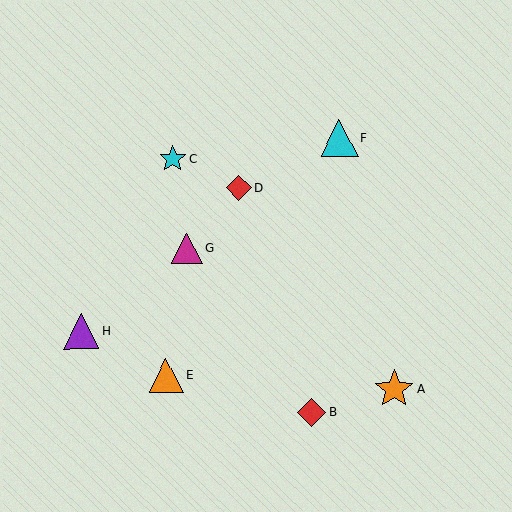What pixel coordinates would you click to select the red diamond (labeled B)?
Click at (312, 413) to select the red diamond B.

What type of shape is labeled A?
Shape A is an orange star.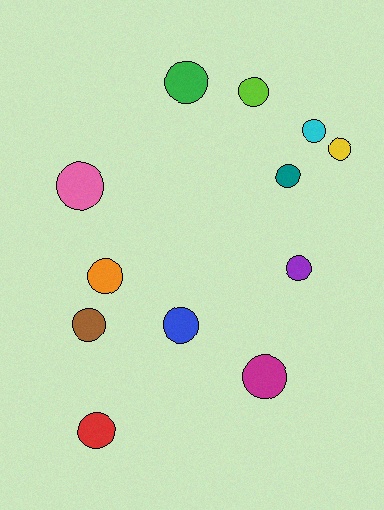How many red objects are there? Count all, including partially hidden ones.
There is 1 red object.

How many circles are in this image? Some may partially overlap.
There are 12 circles.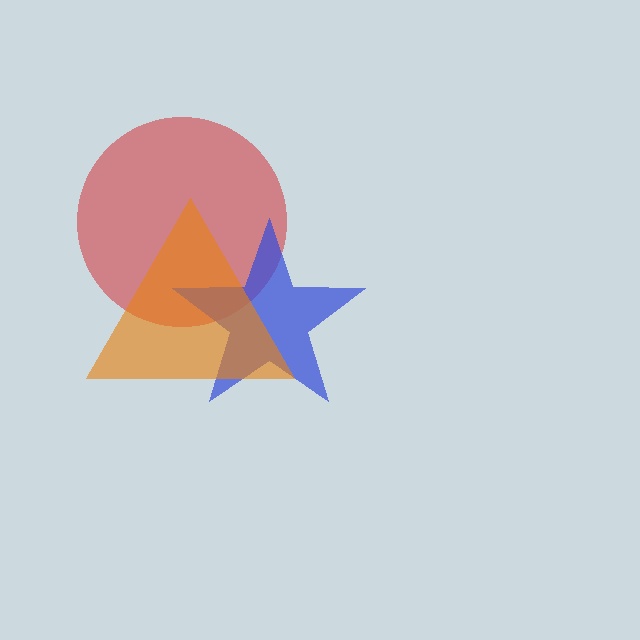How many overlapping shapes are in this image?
There are 3 overlapping shapes in the image.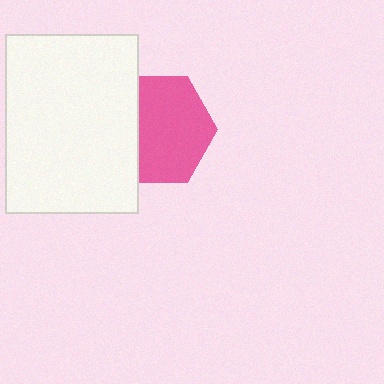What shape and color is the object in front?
The object in front is a white rectangle.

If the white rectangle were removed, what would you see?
You would see the complete pink hexagon.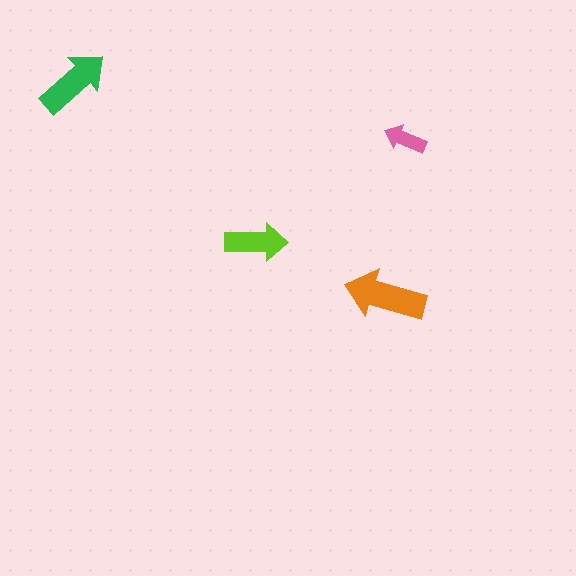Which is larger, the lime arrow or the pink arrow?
The lime one.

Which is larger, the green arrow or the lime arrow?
The green one.